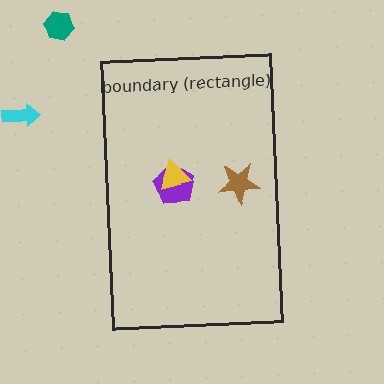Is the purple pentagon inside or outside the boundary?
Inside.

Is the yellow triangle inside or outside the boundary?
Inside.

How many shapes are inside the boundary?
3 inside, 2 outside.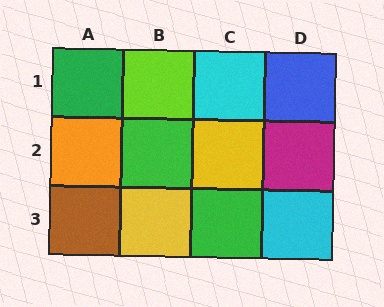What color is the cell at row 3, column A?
Brown.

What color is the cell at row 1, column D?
Blue.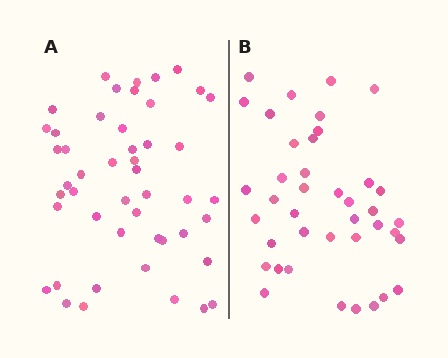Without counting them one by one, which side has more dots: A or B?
Region A (the left region) has more dots.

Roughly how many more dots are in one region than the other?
Region A has roughly 8 or so more dots than region B.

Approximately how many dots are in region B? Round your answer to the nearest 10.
About 40 dots.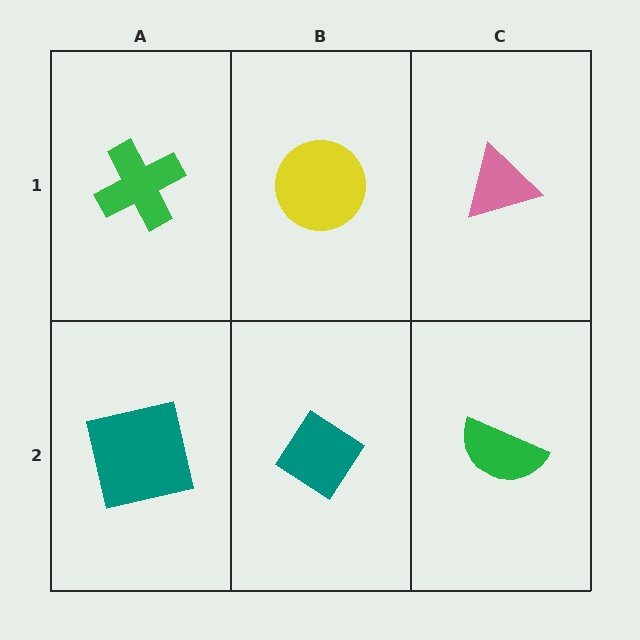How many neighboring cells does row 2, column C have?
2.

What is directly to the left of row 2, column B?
A teal square.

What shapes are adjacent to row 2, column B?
A yellow circle (row 1, column B), a teal square (row 2, column A), a green semicircle (row 2, column C).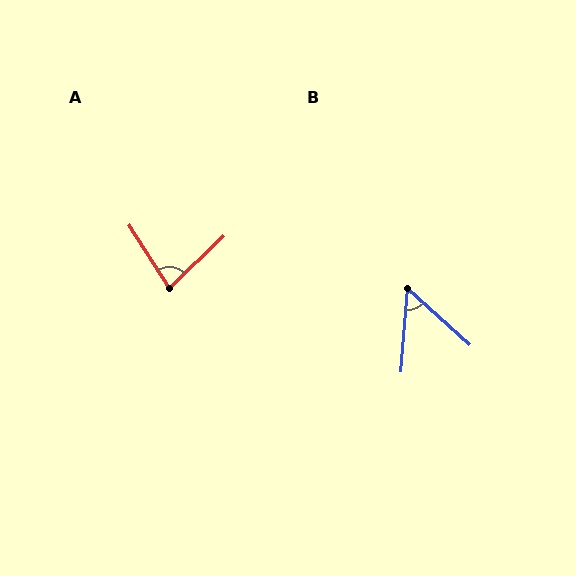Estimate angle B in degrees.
Approximately 52 degrees.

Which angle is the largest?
A, at approximately 78 degrees.